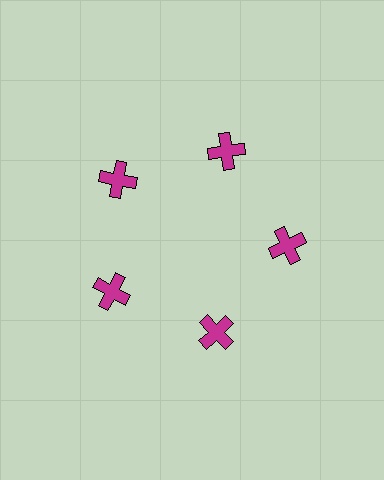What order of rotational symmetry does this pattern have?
This pattern has 5-fold rotational symmetry.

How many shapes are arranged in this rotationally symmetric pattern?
There are 5 shapes, arranged in 5 groups of 1.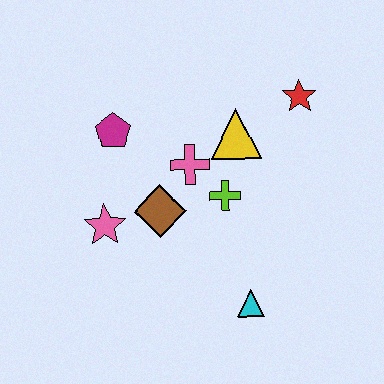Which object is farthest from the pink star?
The red star is farthest from the pink star.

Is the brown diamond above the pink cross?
No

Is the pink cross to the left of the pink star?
No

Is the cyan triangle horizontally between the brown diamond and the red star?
Yes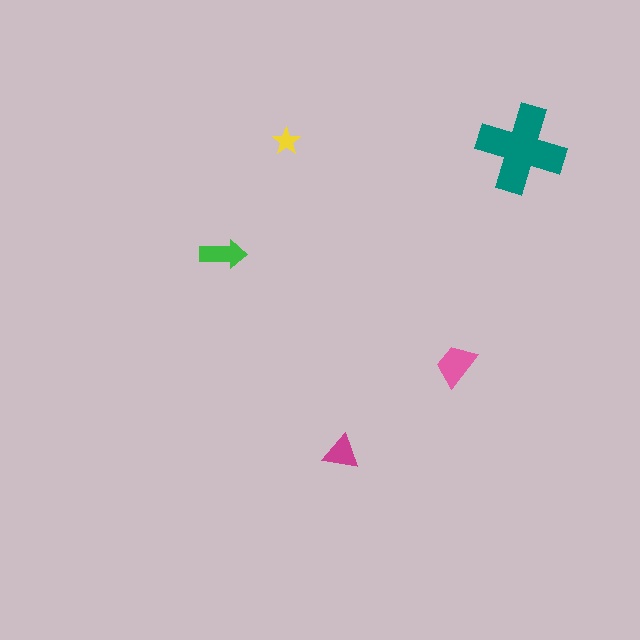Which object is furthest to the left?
The green arrow is leftmost.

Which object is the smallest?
The yellow star.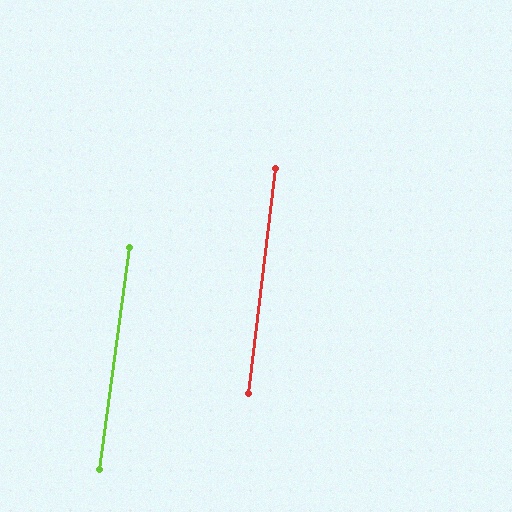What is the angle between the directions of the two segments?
Approximately 1 degree.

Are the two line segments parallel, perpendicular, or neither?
Parallel — their directions differ by only 1.0°.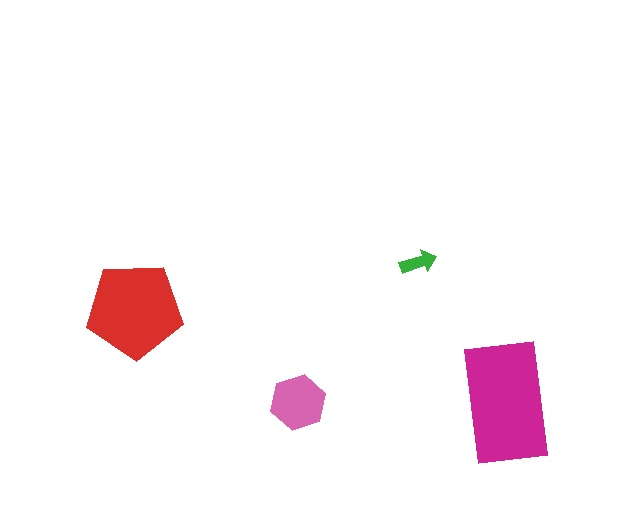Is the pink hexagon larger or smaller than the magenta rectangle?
Smaller.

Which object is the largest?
The magenta rectangle.